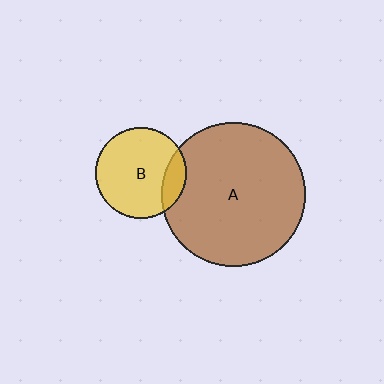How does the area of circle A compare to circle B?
Approximately 2.5 times.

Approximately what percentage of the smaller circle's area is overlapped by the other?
Approximately 15%.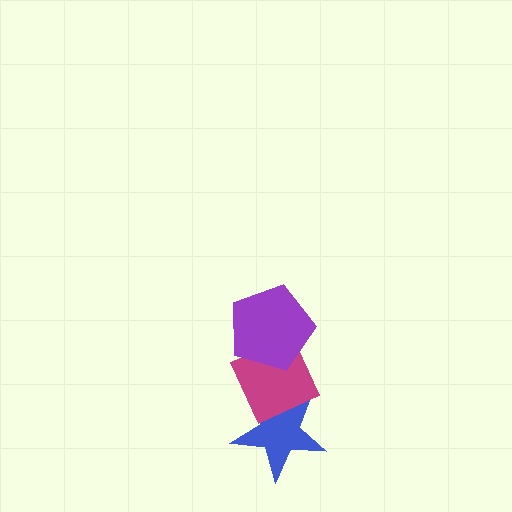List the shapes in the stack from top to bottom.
From top to bottom: the purple pentagon, the magenta diamond, the blue star.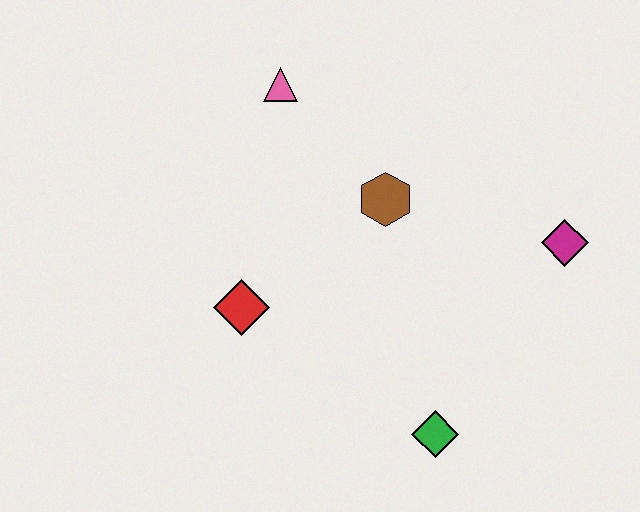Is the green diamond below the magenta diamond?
Yes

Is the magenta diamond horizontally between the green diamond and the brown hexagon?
No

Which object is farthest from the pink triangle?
The green diamond is farthest from the pink triangle.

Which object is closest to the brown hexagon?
The pink triangle is closest to the brown hexagon.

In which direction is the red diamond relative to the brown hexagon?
The red diamond is to the left of the brown hexagon.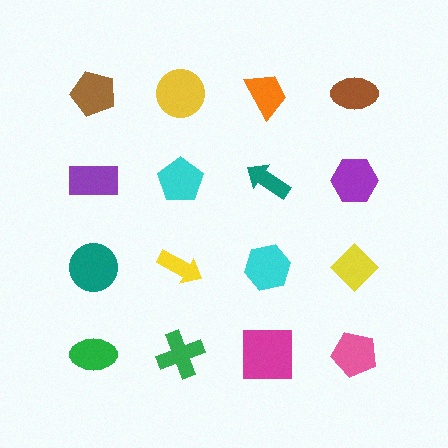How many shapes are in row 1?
4 shapes.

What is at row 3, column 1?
A teal circle.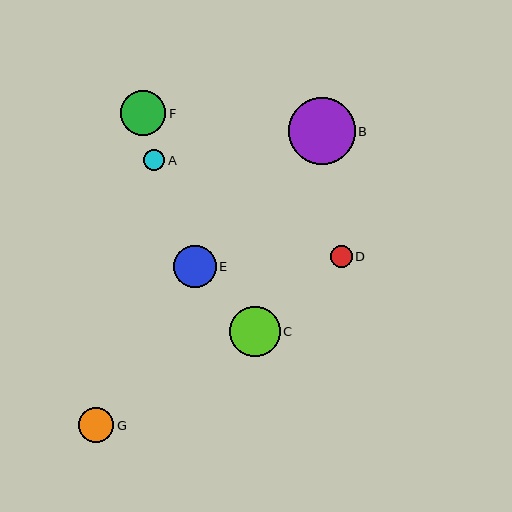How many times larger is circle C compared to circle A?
Circle C is approximately 2.4 times the size of circle A.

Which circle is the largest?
Circle B is the largest with a size of approximately 66 pixels.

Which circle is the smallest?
Circle A is the smallest with a size of approximately 21 pixels.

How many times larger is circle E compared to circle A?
Circle E is approximately 2.0 times the size of circle A.